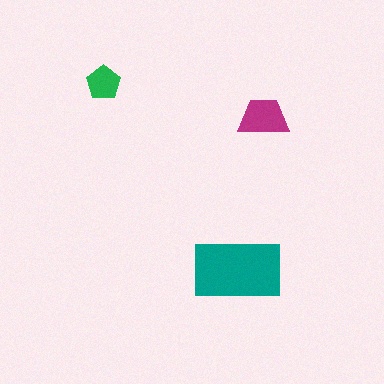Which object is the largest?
The teal rectangle.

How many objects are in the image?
There are 3 objects in the image.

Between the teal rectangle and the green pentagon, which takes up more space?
The teal rectangle.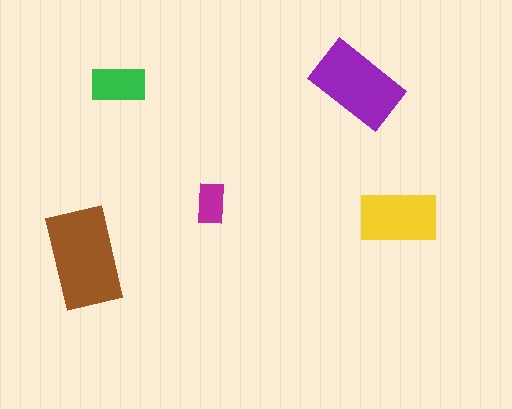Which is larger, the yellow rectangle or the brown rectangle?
The brown one.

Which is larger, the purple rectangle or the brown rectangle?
The brown one.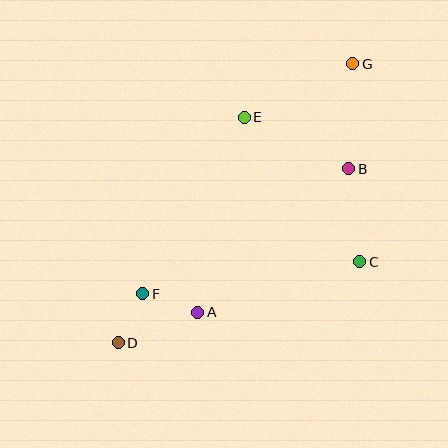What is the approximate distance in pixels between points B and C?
The distance between B and C is approximately 93 pixels.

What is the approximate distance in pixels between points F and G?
The distance between F and G is approximately 311 pixels.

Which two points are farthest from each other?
Points D and G are farthest from each other.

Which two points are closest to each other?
Points D and F are closest to each other.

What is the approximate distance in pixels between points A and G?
The distance between A and G is approximately 293 pixels.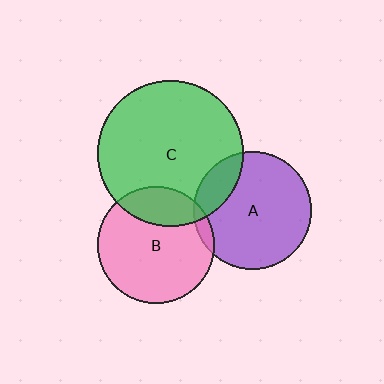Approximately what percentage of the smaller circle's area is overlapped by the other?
Approximately 15%.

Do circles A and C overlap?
Yes.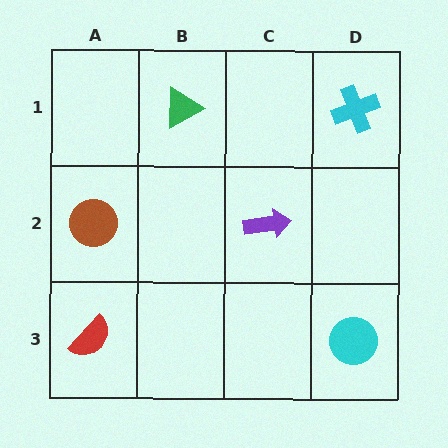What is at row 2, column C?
A purple arrow.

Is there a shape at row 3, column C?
No, that cell is empty.